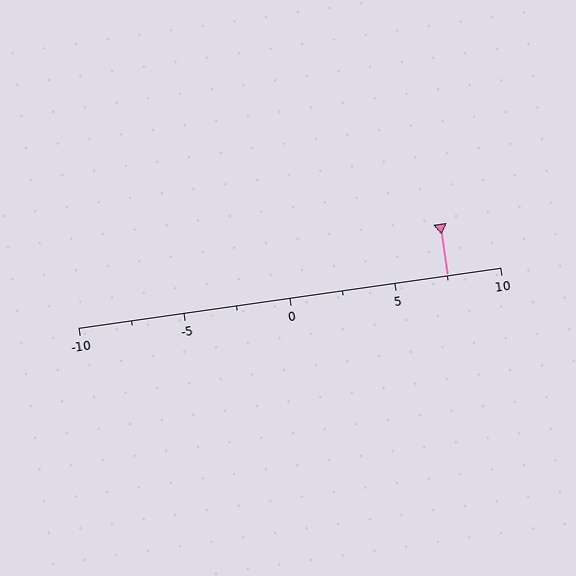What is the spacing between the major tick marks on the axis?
The major ticks are spaced 5 apart.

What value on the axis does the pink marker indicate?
The marker indicates approximately 7.5.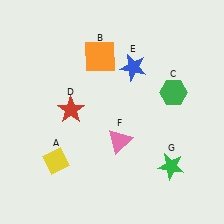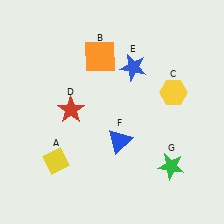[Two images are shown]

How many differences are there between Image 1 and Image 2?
There are 2 differences between the two images.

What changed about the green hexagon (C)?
In Image 1, C is green. In Image 2, it changed to yellow.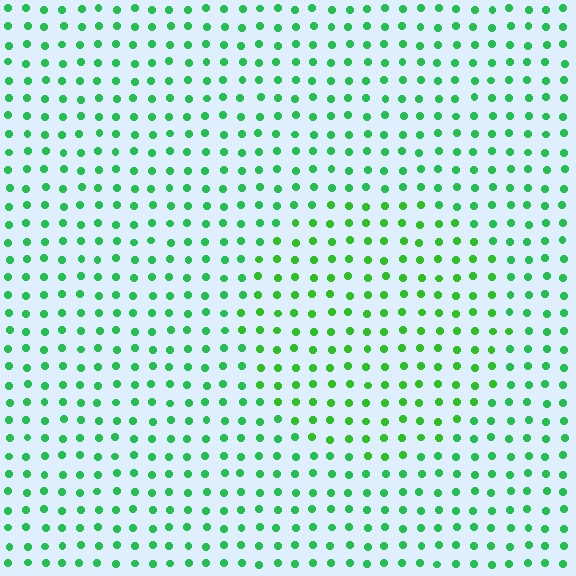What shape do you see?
I see a circle.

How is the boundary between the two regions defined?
The boundary is defined purely by a slight shift in hue (about 21 degrees). Spacing, size, and orientation are identical on both sides.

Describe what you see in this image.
The image is filled with small green elements in a uniform arrangement. A circle-shaped region is visible where the elements are tinted to a slightly different hue, forming a subtle color boundary.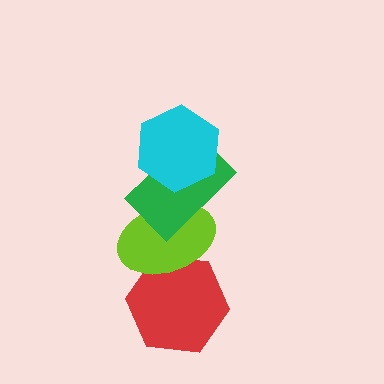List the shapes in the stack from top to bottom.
From top to bottom: the cyan hexagon, the green rectangle, the lime ellipse, the red hexagon.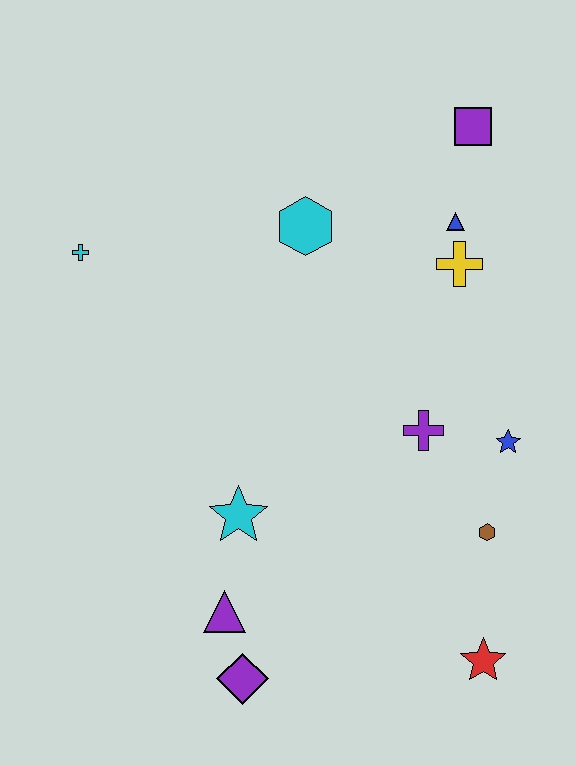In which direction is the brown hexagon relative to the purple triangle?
The brown hexagon is to the right of the purple triangle.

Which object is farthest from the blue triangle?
The purple diamond is farthest from the blue triangle.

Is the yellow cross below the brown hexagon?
No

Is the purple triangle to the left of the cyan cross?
No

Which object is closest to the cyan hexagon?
The blue triangle is closest to the cyan hexagon.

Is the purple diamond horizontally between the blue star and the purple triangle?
Yes